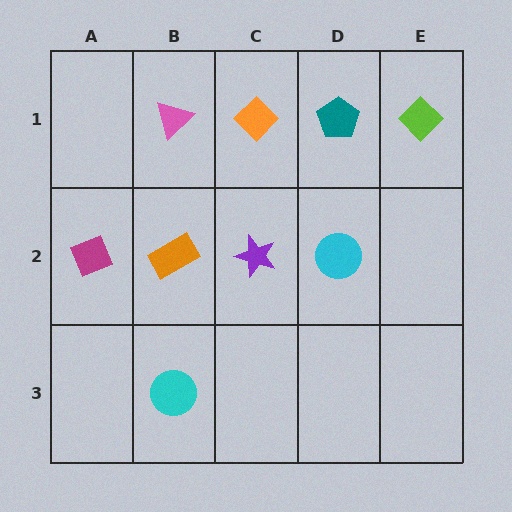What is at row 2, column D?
A cyan circle.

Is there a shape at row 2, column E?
No, that cell is empty.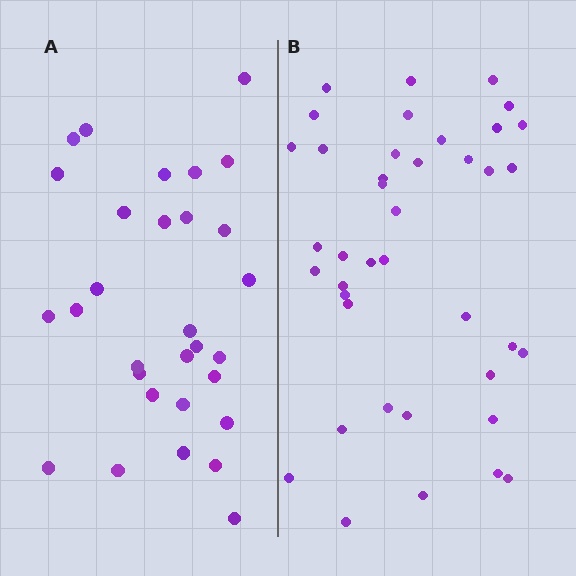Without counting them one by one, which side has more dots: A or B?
Region B (the right region) has more dots.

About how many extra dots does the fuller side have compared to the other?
Region B has roughly 10 or so more dots than region A.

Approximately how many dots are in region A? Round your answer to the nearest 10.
About 30 dots.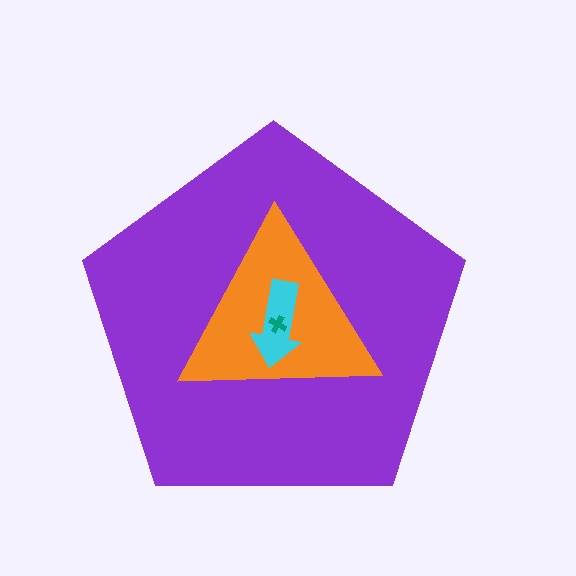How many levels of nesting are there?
4.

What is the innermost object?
The teal cross.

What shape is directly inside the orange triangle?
The cyan arrow.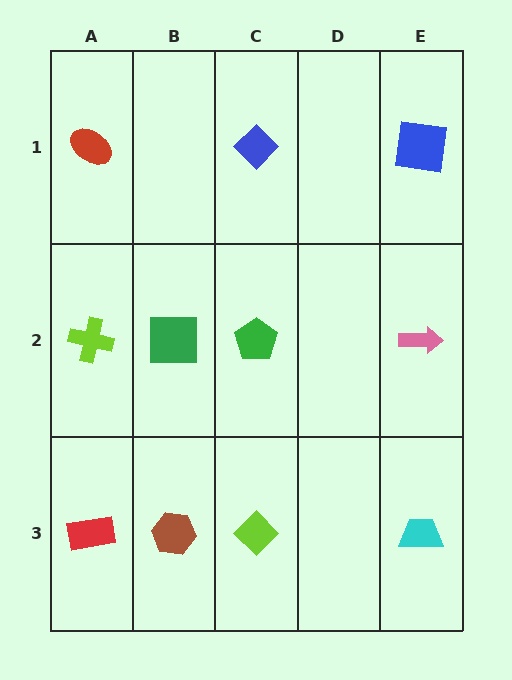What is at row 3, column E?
A cyan trapezoid.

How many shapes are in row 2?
4 shapes.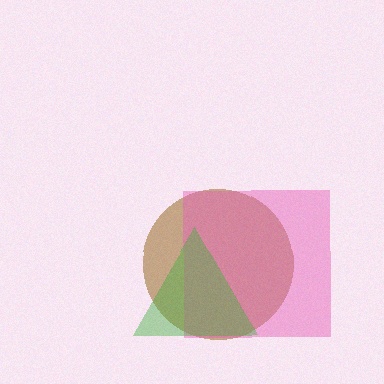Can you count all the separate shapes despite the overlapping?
Yes, there are 3 separate shapes.